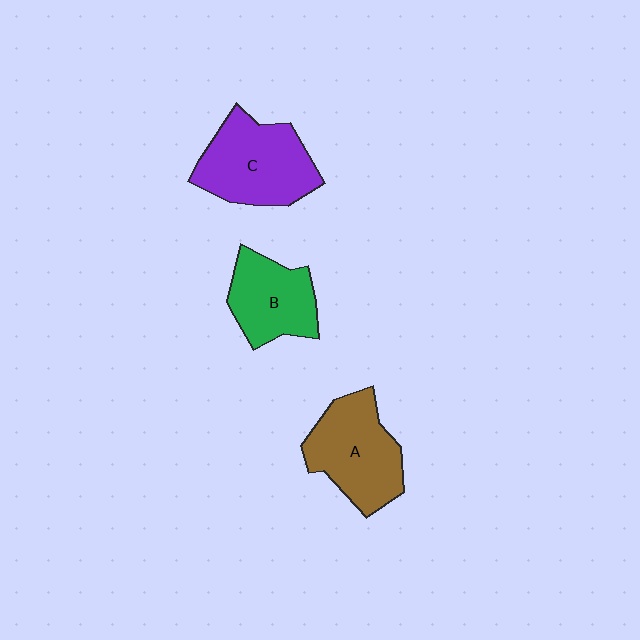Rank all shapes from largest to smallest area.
From largest to smallest: C (purple), A (brown), B (green).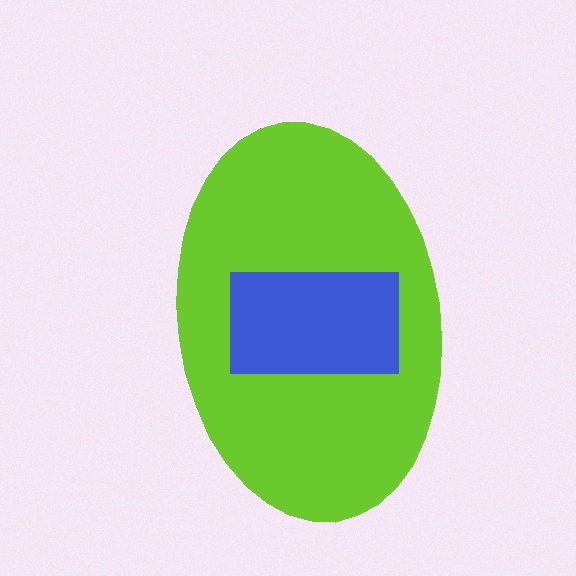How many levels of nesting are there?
2.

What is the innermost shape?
The blue rectangle.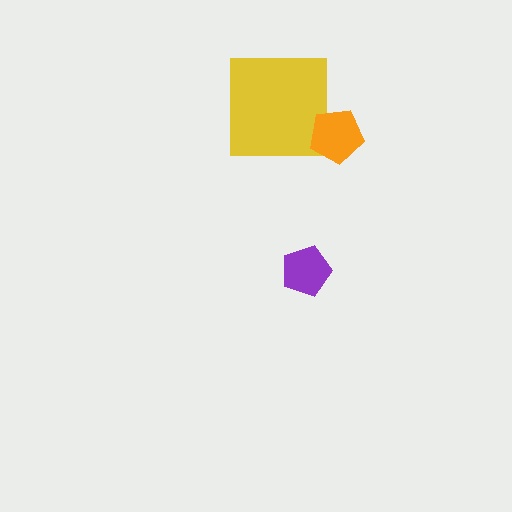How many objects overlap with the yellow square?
1 object overlaps with the yellow square.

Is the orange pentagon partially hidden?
No, no other shape covers it.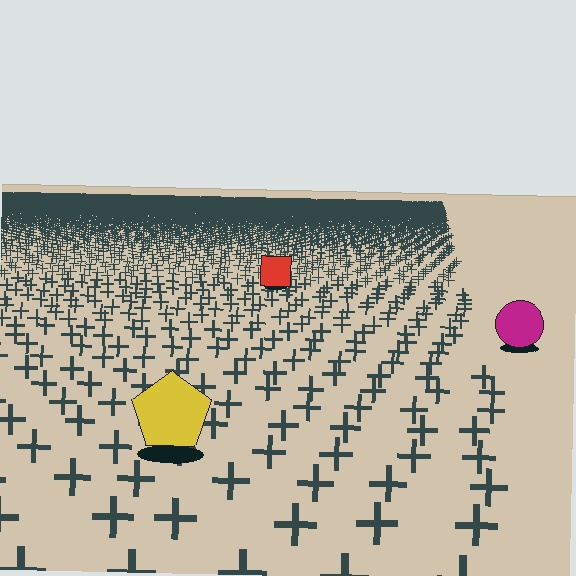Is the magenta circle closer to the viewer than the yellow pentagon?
No. The yellow pentagon is closer — you can tell from the texture gradient: the ground texture is coarser near it.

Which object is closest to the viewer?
The yellow pentagon is closest. The texture marks near it are larger and more spread out.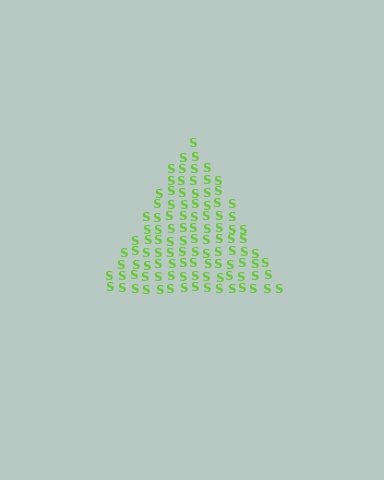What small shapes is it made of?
It is made of small letter S's.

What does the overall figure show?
The overall figure shows a triangle.